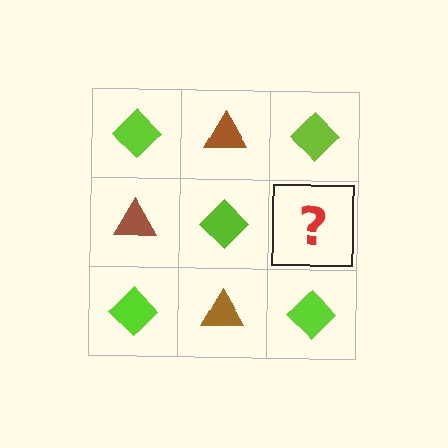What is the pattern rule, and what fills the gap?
The rule is that it alternates lime diamond and brown triangle in a checkerboard pattern. The gap should be filled with a brown triangle.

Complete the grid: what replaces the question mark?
The question mark should be replaced with a brown triangle.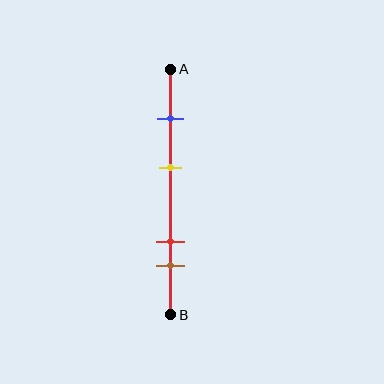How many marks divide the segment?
There are 4 marks dividing the segment.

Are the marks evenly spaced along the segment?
No, the marks are not evenly spaced.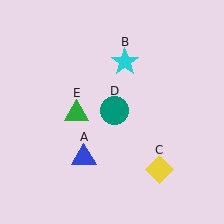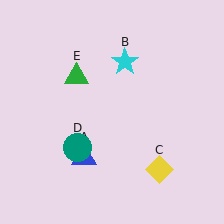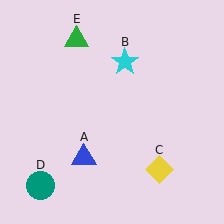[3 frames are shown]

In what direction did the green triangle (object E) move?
The green triangle (object E) moved up.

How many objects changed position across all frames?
2 objects changed position: teal circle (object D), green triangle (object E).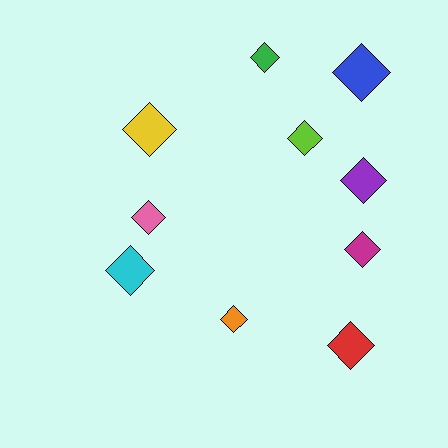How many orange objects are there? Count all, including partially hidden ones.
There is 1 orange object.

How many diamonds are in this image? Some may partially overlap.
There are 10 diamonds.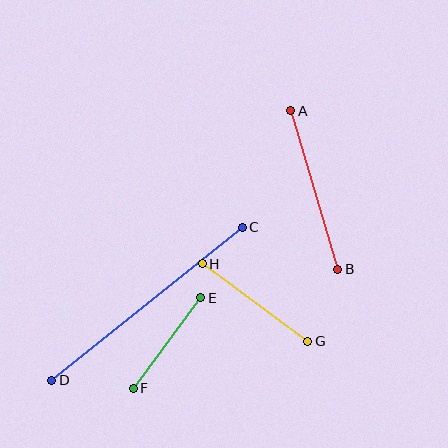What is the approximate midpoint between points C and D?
The midpoint is at approximately (147, 304) pixels.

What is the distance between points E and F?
The distance is approximately 113 pixels.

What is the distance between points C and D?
The distance is approximately 245 pixels.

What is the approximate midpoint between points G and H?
The midpoint is at approximately (255, 303) pixels.